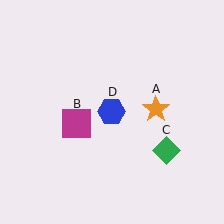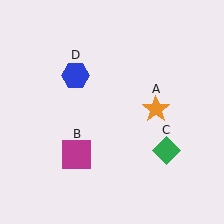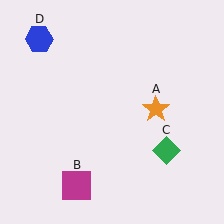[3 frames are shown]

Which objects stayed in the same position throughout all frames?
Orange star (object A) and green diamond (object C) remained stationary.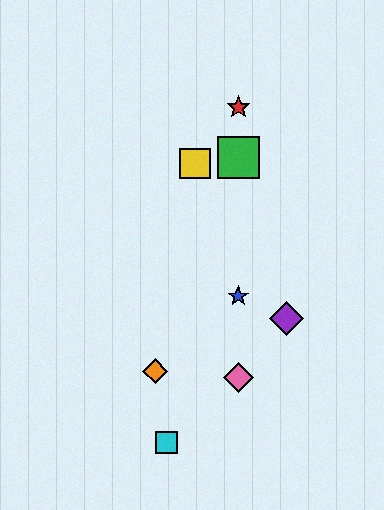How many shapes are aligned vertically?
4 shapes (the red star, the blue star, the green square, the pink diamond) are aligned vertically.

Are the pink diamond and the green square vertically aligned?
Yes, both are at x≈238.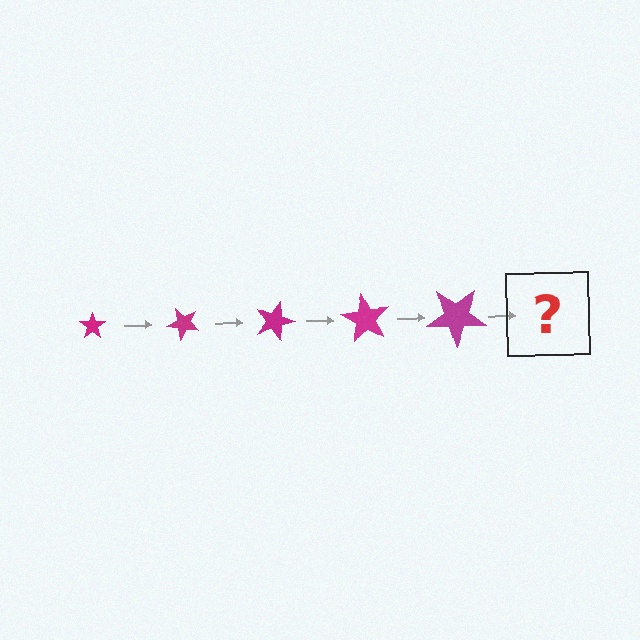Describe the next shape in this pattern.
It should be a star, larger than the previous one and rotated 225 degrees from the start.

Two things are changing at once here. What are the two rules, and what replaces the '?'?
The two rules are that the star grows larger each step and it rotates 45 degrees each step. The '?' should be a star, larger than the previous one and rotated 225 degrees from the start.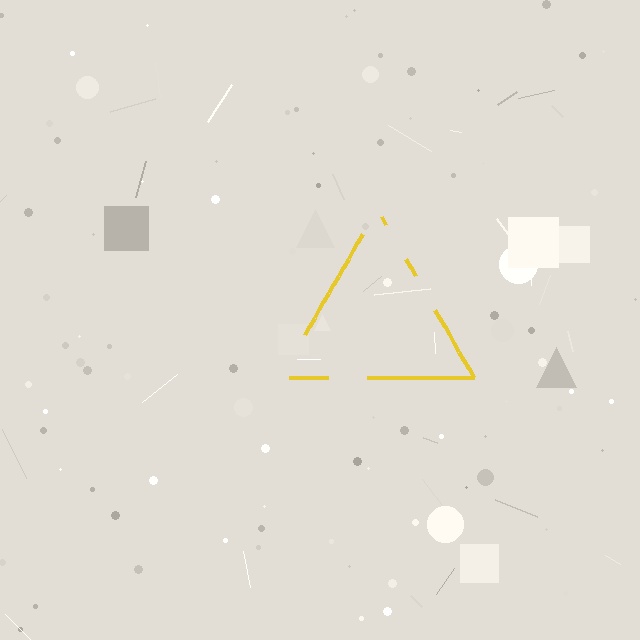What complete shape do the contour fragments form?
The contour fragments form a triangle.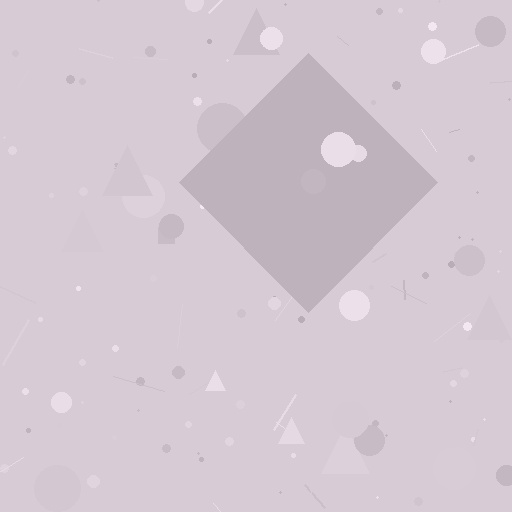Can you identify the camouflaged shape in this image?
The camouflaged shape is a diamond.